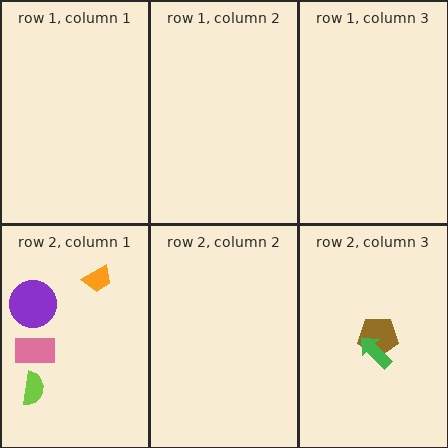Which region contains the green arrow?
The row 2, column 3 region.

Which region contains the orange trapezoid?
The row 2, column 1 region.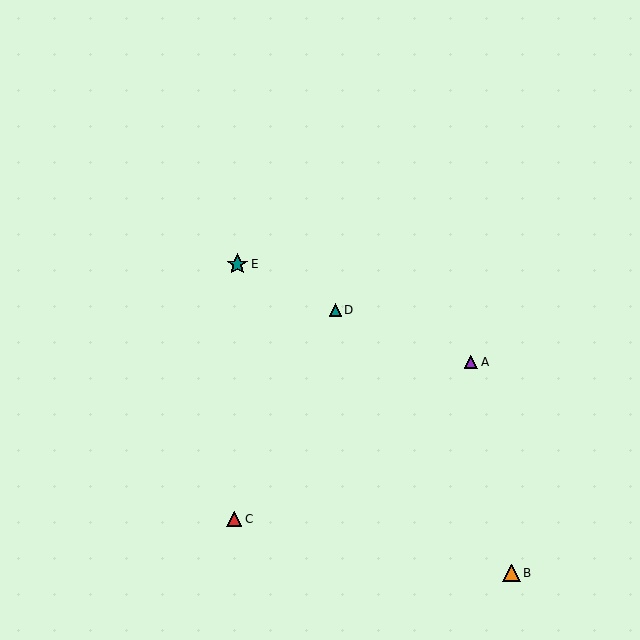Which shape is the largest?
The teal star (labeled E) is the largest.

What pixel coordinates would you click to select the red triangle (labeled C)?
Click at (234, 519) to select the red triangle C.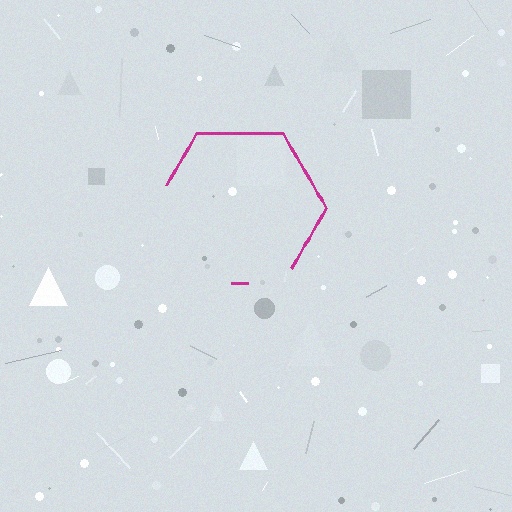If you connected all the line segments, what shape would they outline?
They would outline a hexagon.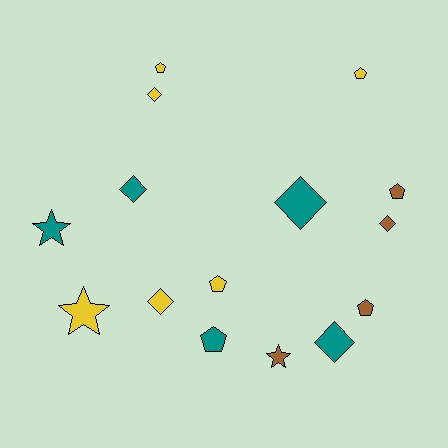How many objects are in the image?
There are 15 objects.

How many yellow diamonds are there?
There are 2 yellow diamonds.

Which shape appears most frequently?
Pentagon, with 6 objects.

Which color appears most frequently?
Yellow, with 6 objects.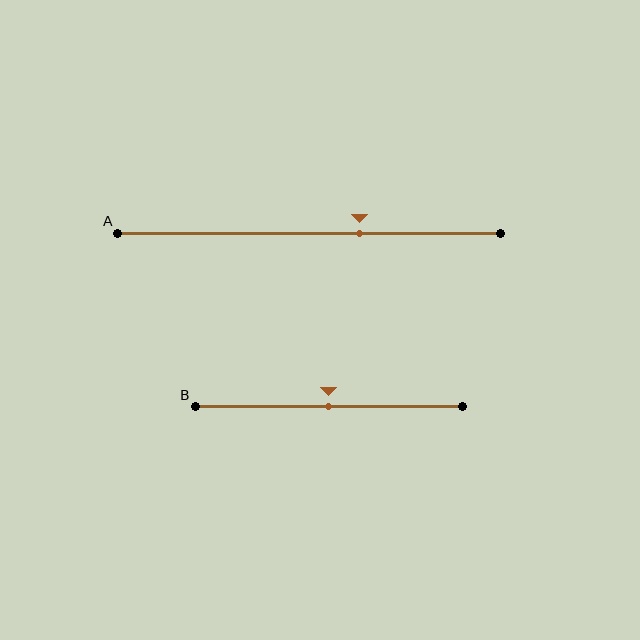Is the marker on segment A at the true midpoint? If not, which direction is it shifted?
No, the marker on segment A is shifted to the right by about 13% of the segment length.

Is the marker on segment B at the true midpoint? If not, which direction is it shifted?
Yes, the marker on segment B is at the true midpoint.